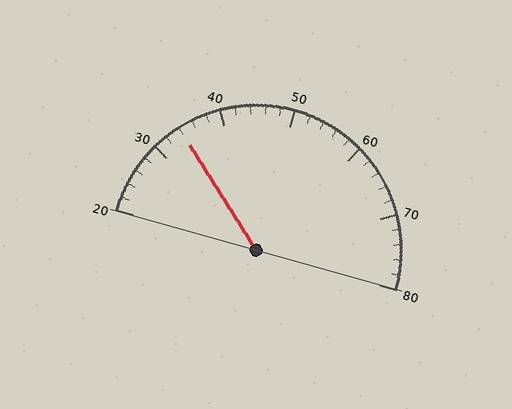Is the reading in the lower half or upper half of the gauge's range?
The reading is in the lower half of the range (20 to 80).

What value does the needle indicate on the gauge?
The needle indicates approximately 34.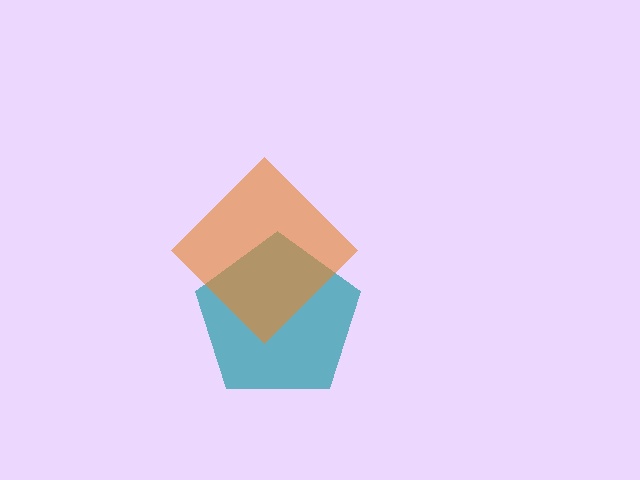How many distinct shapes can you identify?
There are 2 distinct shapes: a teal pentagon, an orange diamond.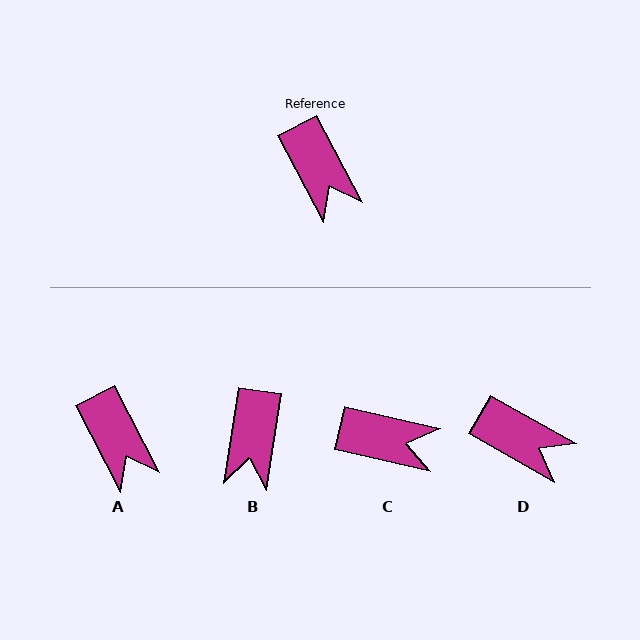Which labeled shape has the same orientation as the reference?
A.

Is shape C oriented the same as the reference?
No, it is off by about 50 degrees.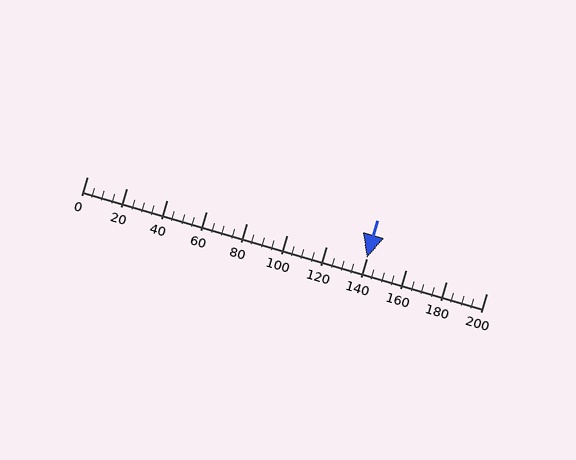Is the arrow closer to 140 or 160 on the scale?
The arrow is closer to 140.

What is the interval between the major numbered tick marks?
The major tick marks are spaced 20 units apart.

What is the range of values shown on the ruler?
The ruler shows values from 0 to 200.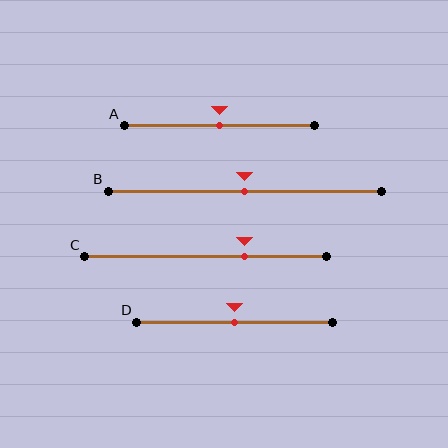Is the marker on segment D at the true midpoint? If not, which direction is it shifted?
Yes, the marker on segment D is at the true midpoint.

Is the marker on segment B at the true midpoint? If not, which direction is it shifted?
Yes, the marker on segment B is at the true midpoint.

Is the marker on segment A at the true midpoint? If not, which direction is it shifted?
Yes, the marker on segment A is at the true midpoint.